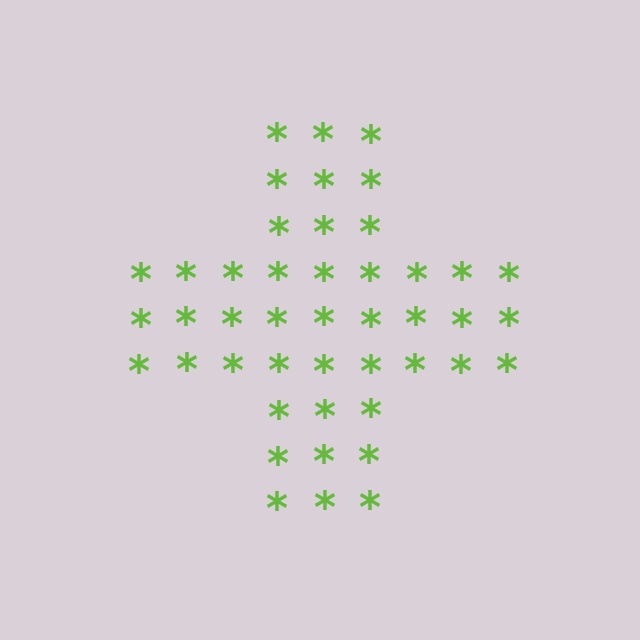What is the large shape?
The large shape is a cross.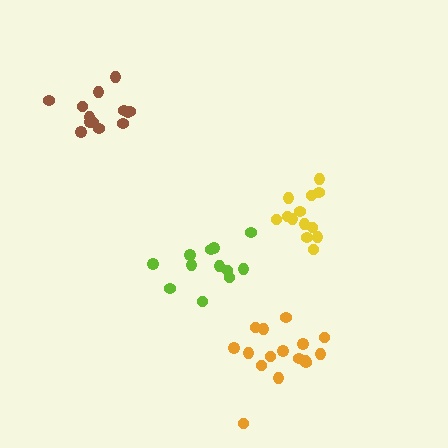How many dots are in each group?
Group 1: 12 dots, Group 2: 13 dots, Group 3: 13 dots, Group 4: 16 dots (54 total).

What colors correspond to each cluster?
The clusters are colored: lime, yellow, brown, orange.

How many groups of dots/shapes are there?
There are 4 groups.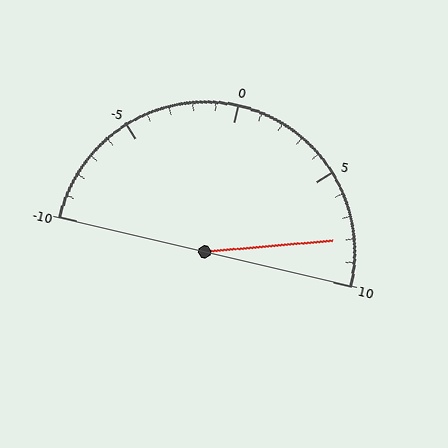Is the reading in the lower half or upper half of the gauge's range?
The reading is in the upper half of the range (-10 to 10).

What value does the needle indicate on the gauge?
The needle indicates approximately 8.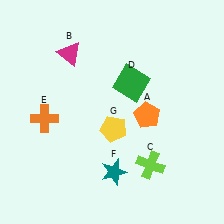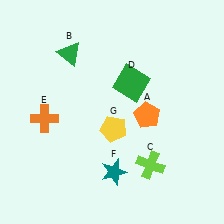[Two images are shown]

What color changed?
The triangle (B) changed from magenta in Image 1 to green in Image 2.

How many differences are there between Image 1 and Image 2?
There is 1 difference between the two images.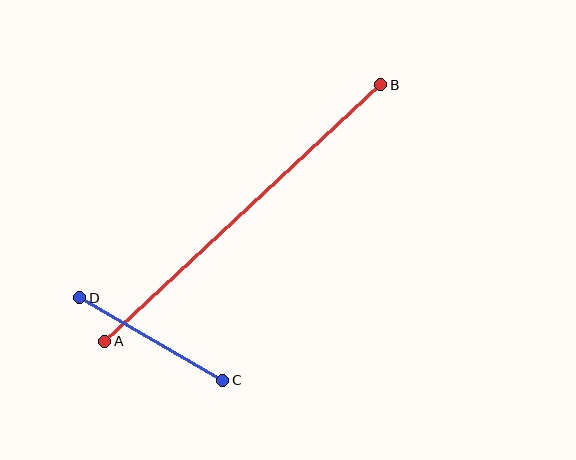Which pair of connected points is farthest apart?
Points A and B are farthest apart.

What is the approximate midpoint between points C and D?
The midpoint is at approximately (151, 339) pixels.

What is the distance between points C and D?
The distance is approximately 165 pixels.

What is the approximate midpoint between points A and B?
The midpoint is at approximately (243, 213) pixels.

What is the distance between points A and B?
The distance is approximately 377 pixels.